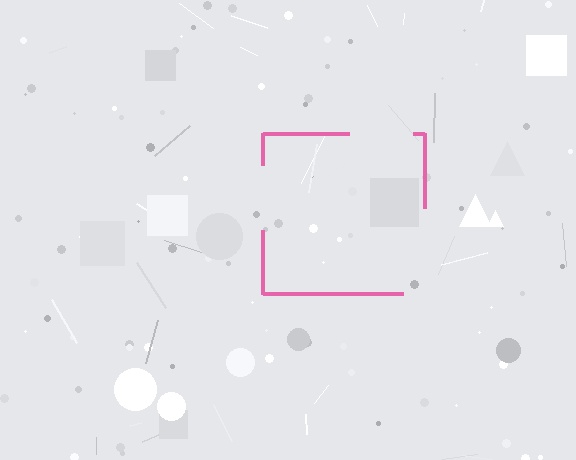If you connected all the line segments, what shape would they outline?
They would outline a square.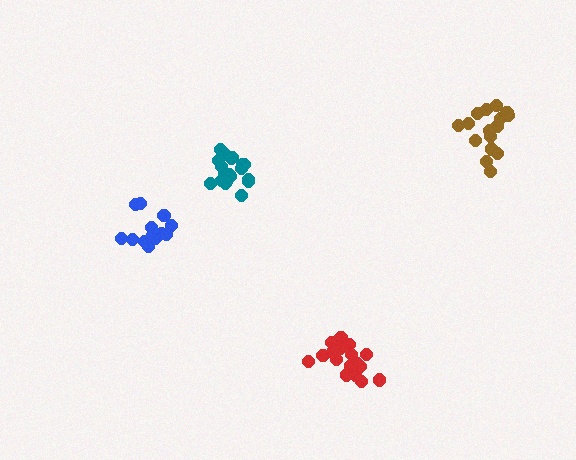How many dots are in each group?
Group 1: 15 dots, Group 2: 20 dots, Group 3: 17 dots, Group 4: 21 dots (73 total).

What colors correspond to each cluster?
The clusters are colored: blue, red, brown, teal.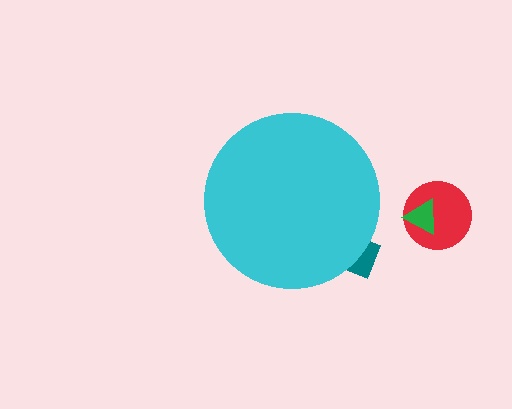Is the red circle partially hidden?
No, the red circle is fully visible.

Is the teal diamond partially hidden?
Yes, the teal diamond is partially hidden behind the cyan circle.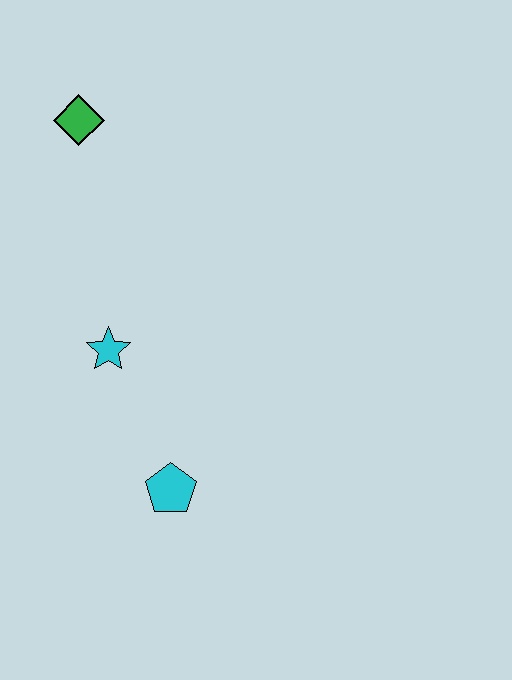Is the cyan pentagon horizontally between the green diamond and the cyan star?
No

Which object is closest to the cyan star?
The cyan pentagon is closest to the cyan star.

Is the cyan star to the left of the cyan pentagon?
Yes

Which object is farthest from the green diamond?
The cyan pentagon is farthest from the green diamond.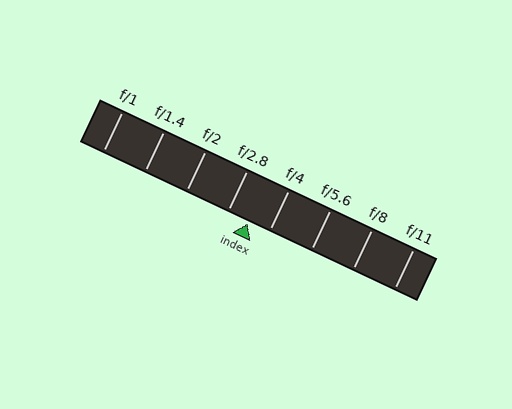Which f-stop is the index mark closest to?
The index mark is closest to f/4.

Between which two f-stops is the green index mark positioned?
The index mark is between f/2.8 and f/4.